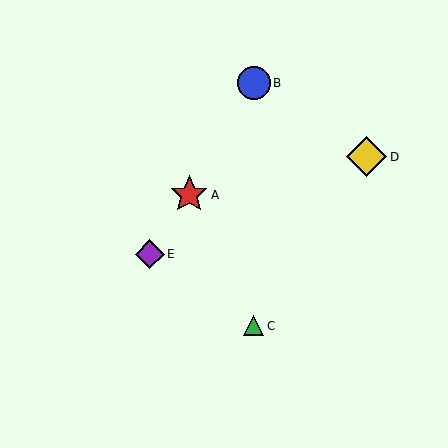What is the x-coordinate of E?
Object E is at x≈150.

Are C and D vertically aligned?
No, C is at x≈254 and D is at x≈367.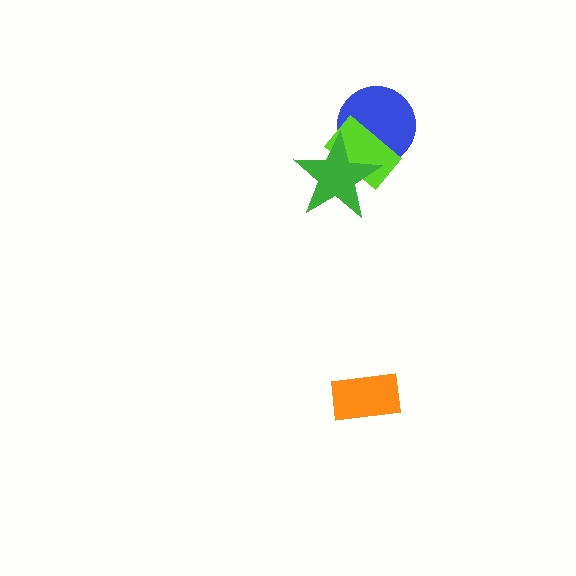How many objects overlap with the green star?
2 objects overlap with the green star.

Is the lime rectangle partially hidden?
Yes, it is partially covered by another shape.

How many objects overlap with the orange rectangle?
0 objects overlap with the orange rectangle.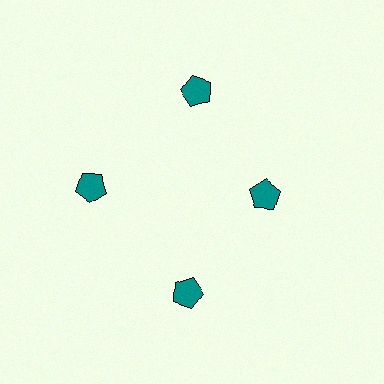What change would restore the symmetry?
The symmetry would be restored by moving it outward, back onto the ring so that all 4 pentagons sit at equal angles and equal distance from the center.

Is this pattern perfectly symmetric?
No. The 4 teal pentagons are arranged in a ring, but one element near the 3 o'clock position is pulled inward toward the center, breaking the 4-fold rotational symmetry.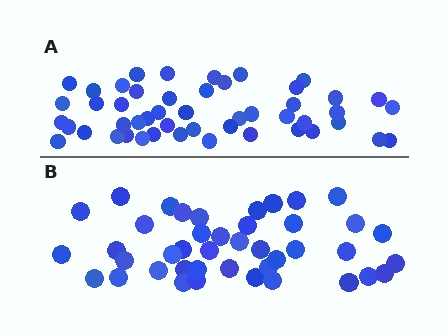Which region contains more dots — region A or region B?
Region A (the top region) has more dots.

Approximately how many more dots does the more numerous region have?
Region A has roughly 8 or so more dots than region B.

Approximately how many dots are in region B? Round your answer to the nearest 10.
About 40 dots. (The exact count is 42, which rounds to 40.)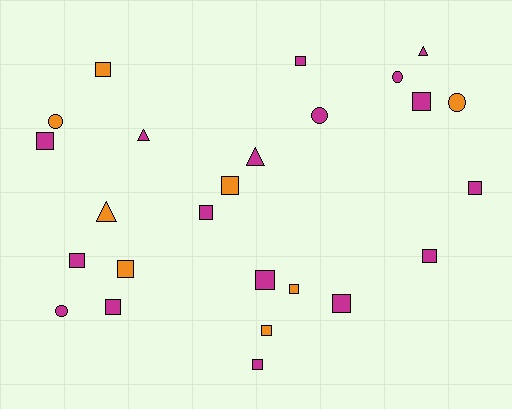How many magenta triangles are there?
There are 3 magenta triangles.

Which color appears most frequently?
Magenta, with 17 objects.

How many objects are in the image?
There are 25 objects.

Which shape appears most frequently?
Square, with 16 objects.